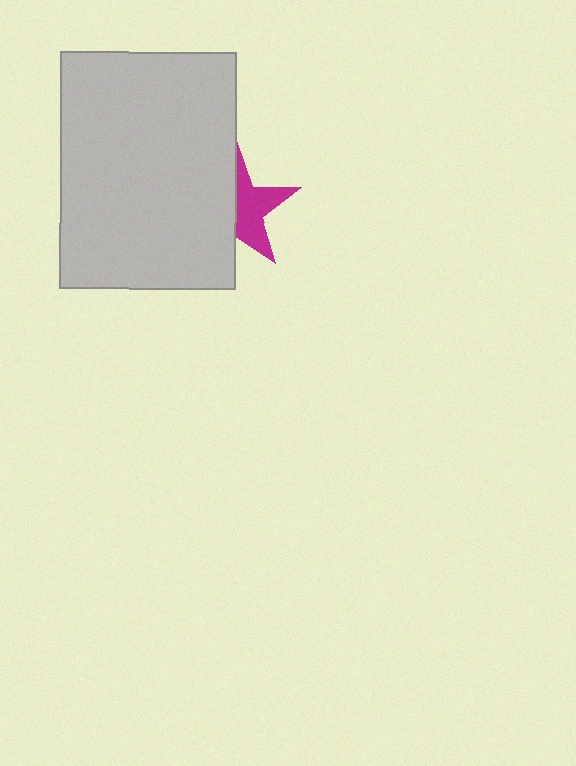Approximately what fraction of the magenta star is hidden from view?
Roughly 50% of the magenta star is hidden behind the light gray rectangle.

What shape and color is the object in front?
The object in front is a light gray rectangle.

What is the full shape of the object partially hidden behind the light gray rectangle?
The partially hidden object is a magenta star.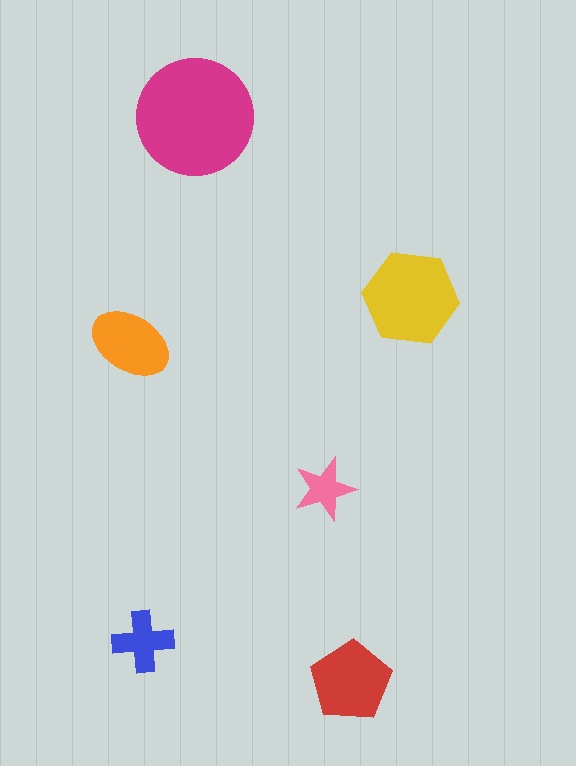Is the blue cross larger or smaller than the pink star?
Larger.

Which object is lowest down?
The red pentagon is bottommost.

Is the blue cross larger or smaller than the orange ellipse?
Smaller.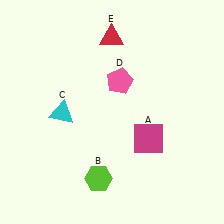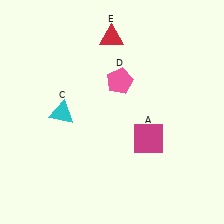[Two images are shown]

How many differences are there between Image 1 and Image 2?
There is 1 difference between the two images.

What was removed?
The lime hexagon (B) was removed in Image 2.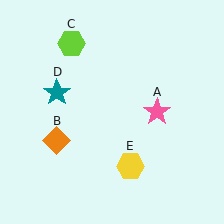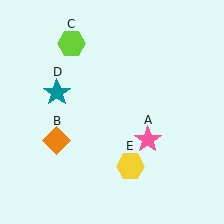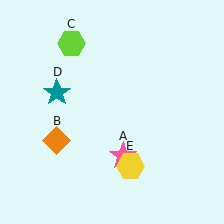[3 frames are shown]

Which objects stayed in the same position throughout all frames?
Orange diamond (object B) and lime hexagon (object C) and teal star (object D) and yellow hexagon (object E) remained stationary.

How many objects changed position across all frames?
1 object changed position: pink star (object A).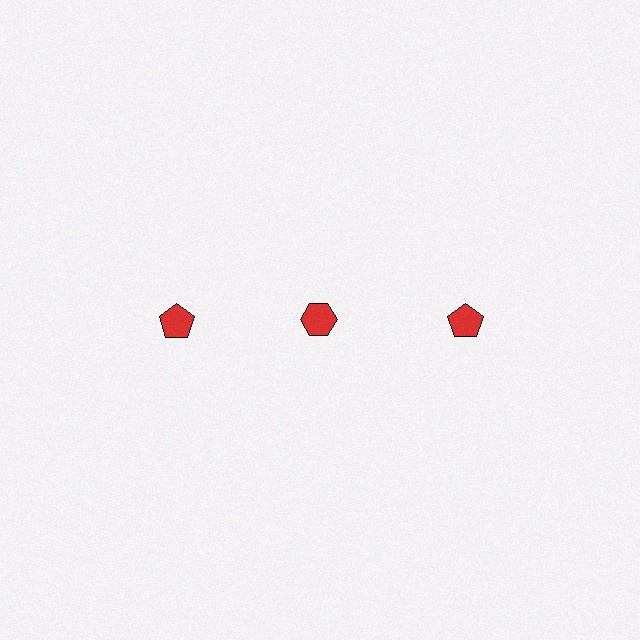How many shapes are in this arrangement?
There are 3 shapes arranged in a grid pattern.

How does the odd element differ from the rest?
It has a different shape: hexagon instead of pentagon.